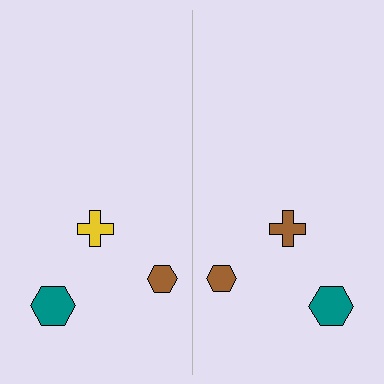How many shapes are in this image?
There are 6 shapes in this image.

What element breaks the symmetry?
The brown cross on the right side breaks the symmetry — its mirror counterpart is yellow.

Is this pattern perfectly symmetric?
No, the pattern is not perfectly symmetric. The brown cross on the right side breaks the symmetry — its mirror counterpart is yellow.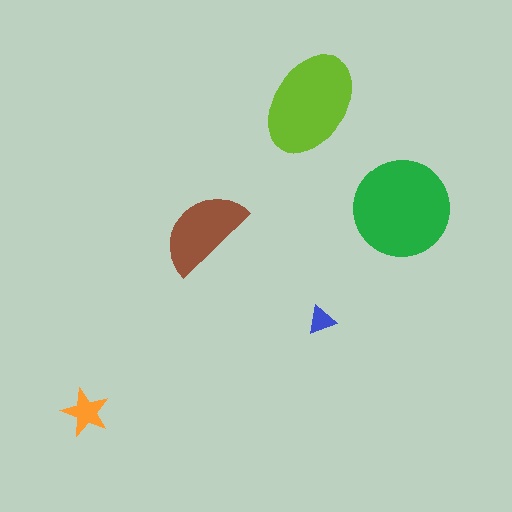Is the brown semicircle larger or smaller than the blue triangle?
Larger.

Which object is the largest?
The green circle.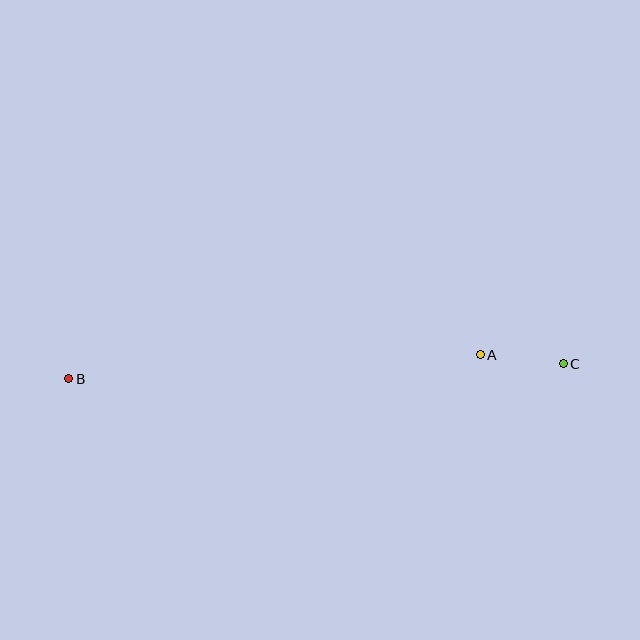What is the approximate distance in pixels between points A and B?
The distance between A and B is approximately 412 pixels.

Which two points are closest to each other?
Points A and C are closest to each other.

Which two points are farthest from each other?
Points B and C are farthest from each other.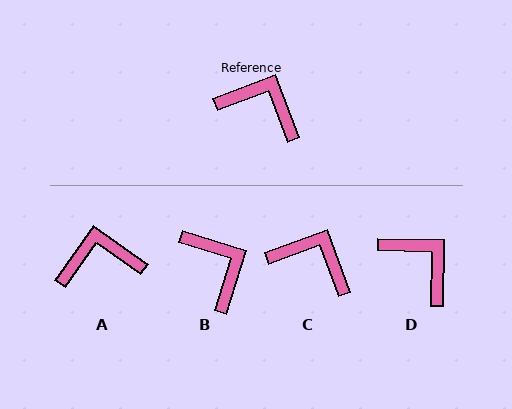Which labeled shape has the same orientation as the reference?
C.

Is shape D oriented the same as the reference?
No, it is off by about 21 degrees.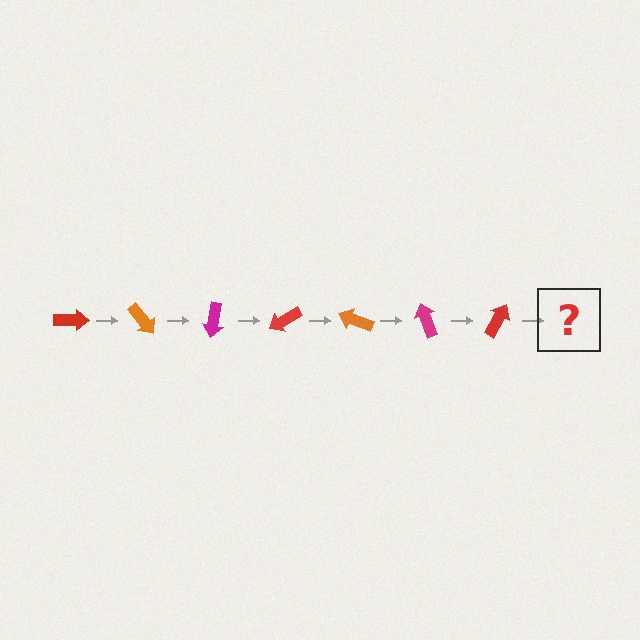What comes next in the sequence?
The next element should be an orange arrow, rotated 350 degrees from the start.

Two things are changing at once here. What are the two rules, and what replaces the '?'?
The two rules are that it rotates 50 degrees each step and the color cycles through red, orange, and magenta. The '?' should be an orange arrow, rotated 350 degrees from the start.